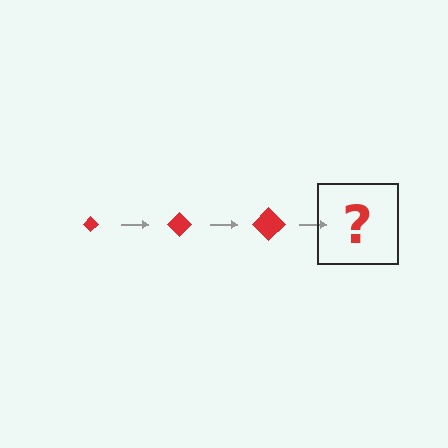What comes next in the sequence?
The next element should be a red diamond, larger than the previous one.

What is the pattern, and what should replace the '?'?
The pattern is that the diamond gets progressively larger each step. The '?' should be a red diamond, larger than the previous one.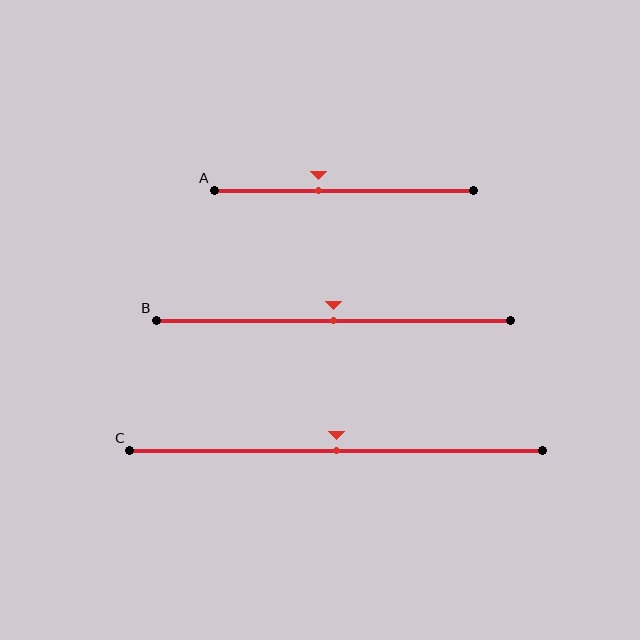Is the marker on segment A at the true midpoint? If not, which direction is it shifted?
No, the marker on segment A is shifted to the left by about 10% of the segment length.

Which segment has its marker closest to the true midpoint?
Segment B has its marker closest to the true midpoint.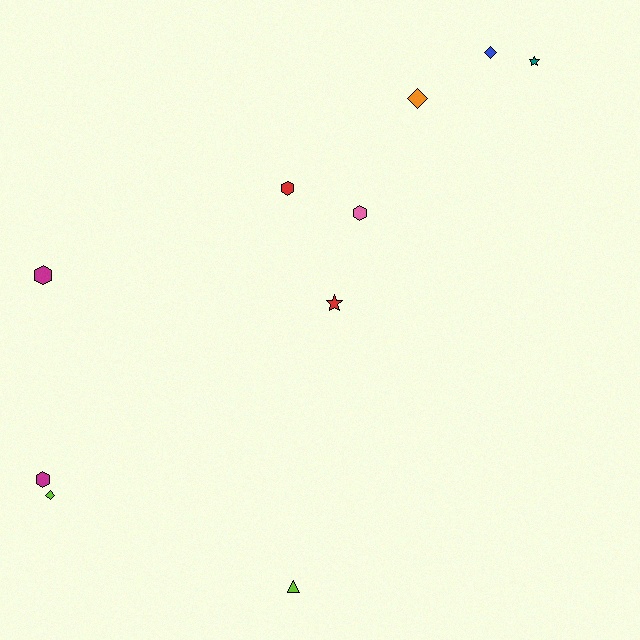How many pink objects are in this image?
There is 1 pink object.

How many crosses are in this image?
There are no crosses.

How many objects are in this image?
There are 10 objects.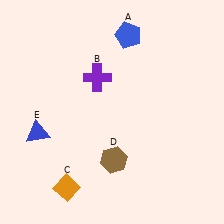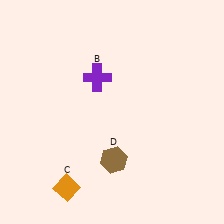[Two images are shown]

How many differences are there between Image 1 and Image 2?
There are 2 differences between the two images.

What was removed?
The blue pentagon (A), the blue triangle (E) were removed in Image 2.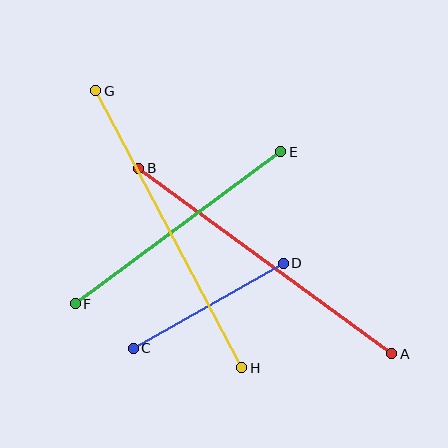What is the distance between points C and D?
The distance is approximately 172 pixels.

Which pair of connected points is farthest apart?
Points A and B are farthest apart.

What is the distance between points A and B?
The distance is approximately 314 pixels.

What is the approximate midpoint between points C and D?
The midpoint is at approximately (208, 306) pixels.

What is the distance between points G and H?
The distance is approximately 313 pixels.